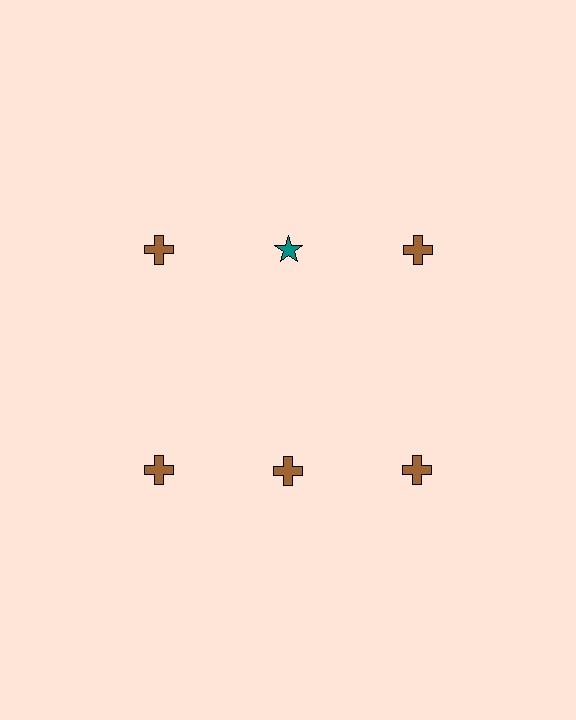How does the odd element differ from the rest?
It differs in both color (teal instead of brown) and shape (star instead of cross).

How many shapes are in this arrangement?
There are 6 shapes arranged in a grid pattern.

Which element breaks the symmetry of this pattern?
The teal star in the top row, second from left column breaks the symmetry. All other shapes are brown crosses.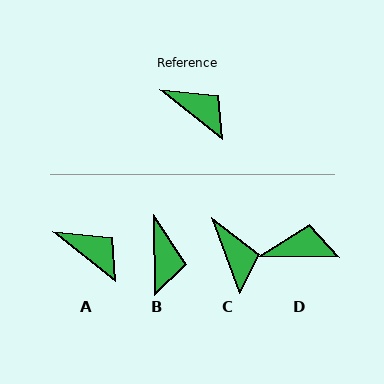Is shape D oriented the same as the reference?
No, it is off by about 38 degrees.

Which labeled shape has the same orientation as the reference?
A.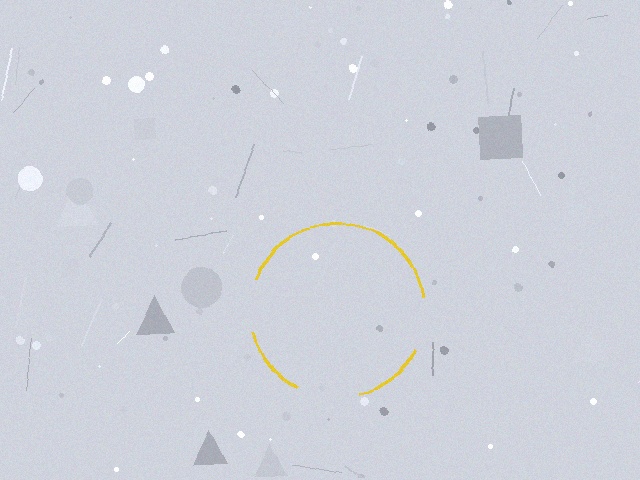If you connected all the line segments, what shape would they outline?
They would outline a circle.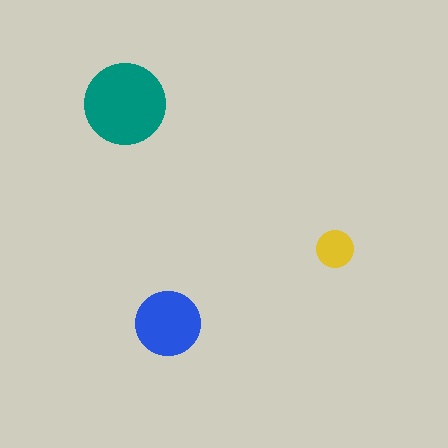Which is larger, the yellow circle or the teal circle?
The teal one.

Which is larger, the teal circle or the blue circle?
The teal one.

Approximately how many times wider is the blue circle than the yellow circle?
About 1.5 times wider.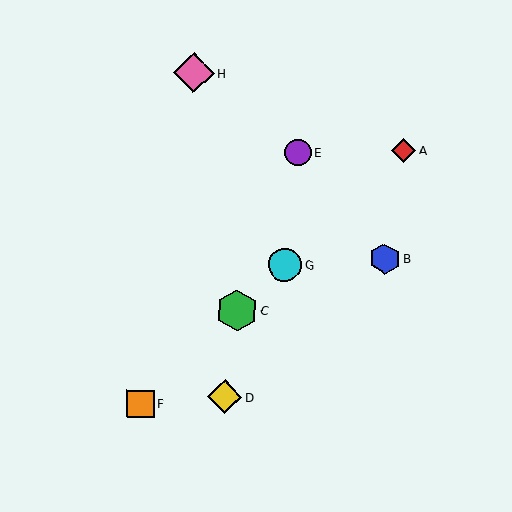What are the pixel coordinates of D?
Object D is at (225, 397).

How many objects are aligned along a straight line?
4 objects (A, C, F, G) are aligned along a straight line.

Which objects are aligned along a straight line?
Objects A, C, F, G are aligned along a straight line.